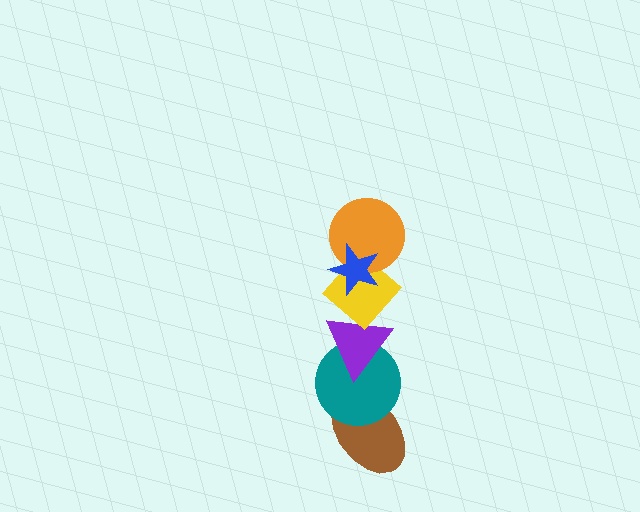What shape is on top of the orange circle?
The blue star is on top of the orange circle.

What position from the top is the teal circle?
The teal circle is 5th from the top.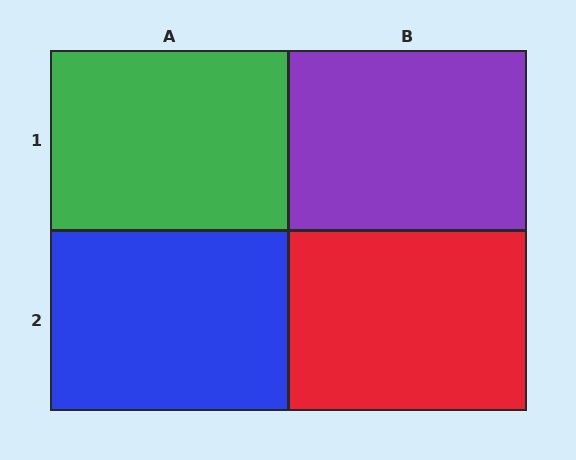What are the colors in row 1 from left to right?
Green, purple.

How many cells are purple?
1 cell is purple.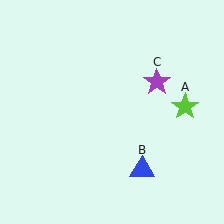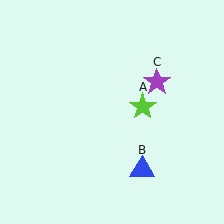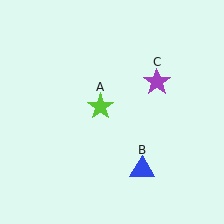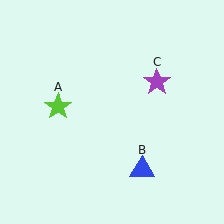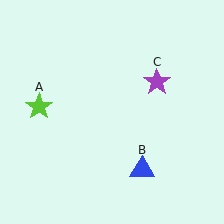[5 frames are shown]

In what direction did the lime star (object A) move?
The lime star (object A) moved left.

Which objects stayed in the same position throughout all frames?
Blue triangle (object B) and purple star (object C) remained stationary.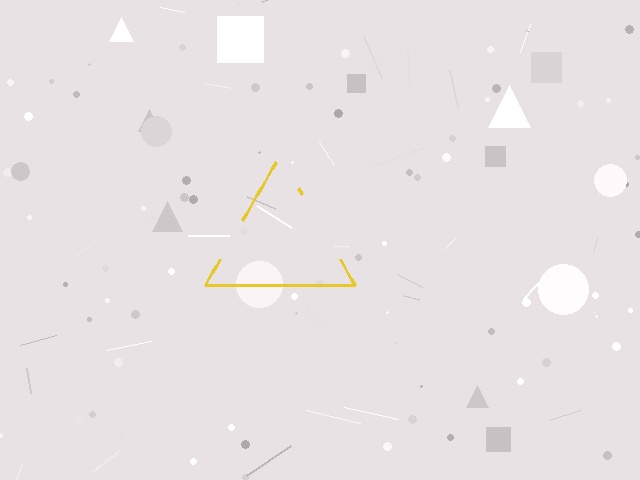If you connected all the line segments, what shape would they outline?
They would outline a triangle.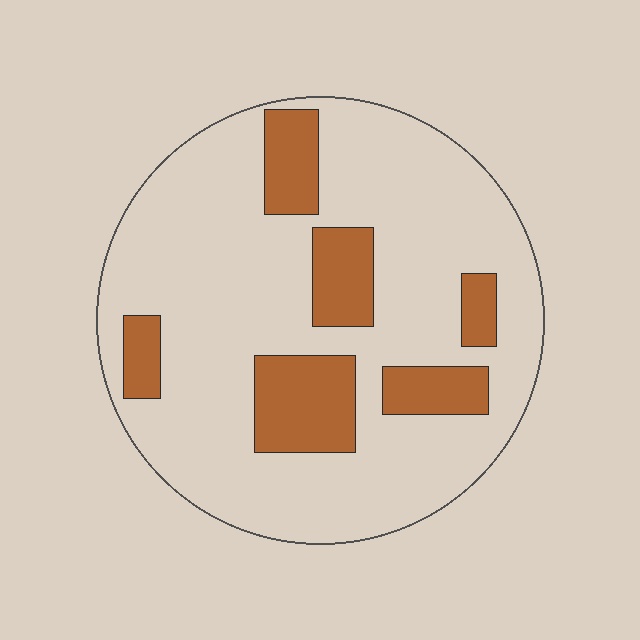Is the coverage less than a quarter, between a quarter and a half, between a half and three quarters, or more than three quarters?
Less than a quarter.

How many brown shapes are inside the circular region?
6.